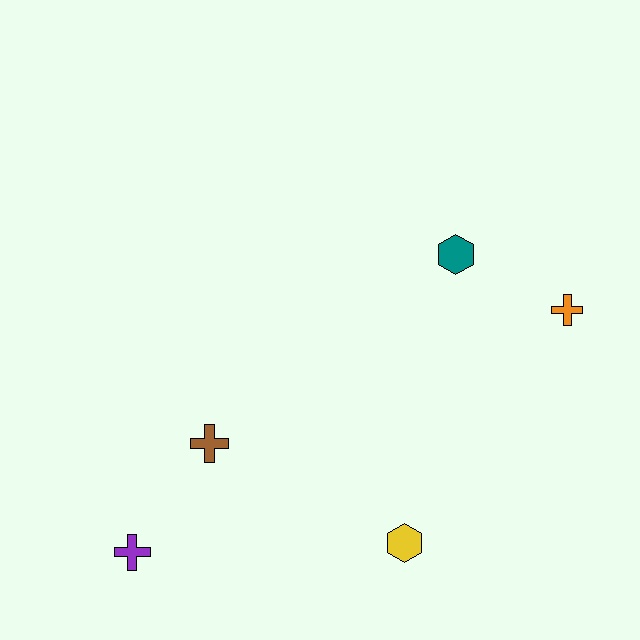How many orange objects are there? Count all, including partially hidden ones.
There is 1 orange object.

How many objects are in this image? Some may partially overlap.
There are 5 objects.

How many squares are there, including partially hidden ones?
There are no squares.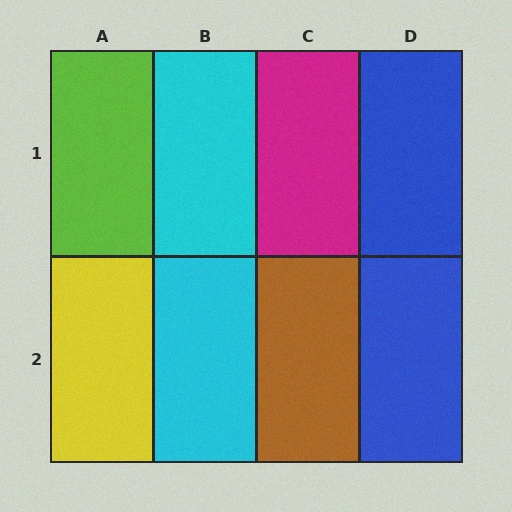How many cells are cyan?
2 cells are cyan.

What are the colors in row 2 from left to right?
Yellow, cyan, brown, blue.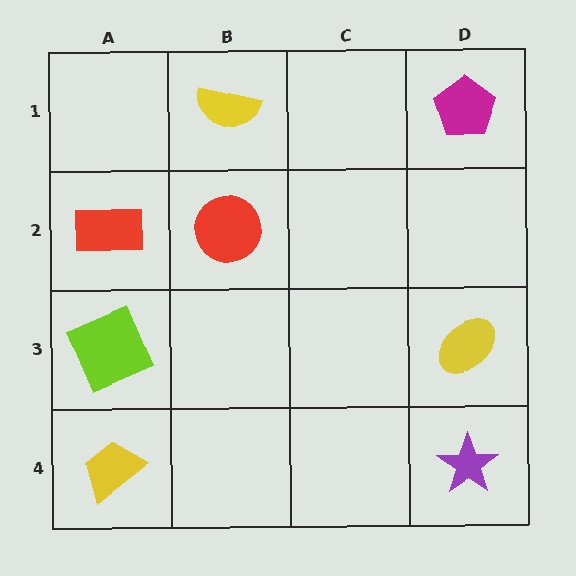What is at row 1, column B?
A yellow semicircle.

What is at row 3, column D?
A yellow ellipse.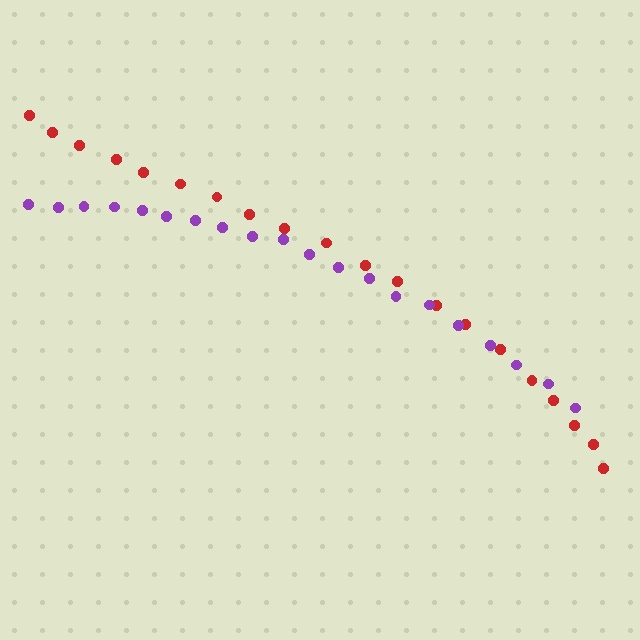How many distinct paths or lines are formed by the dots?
There are 2 distinct paths.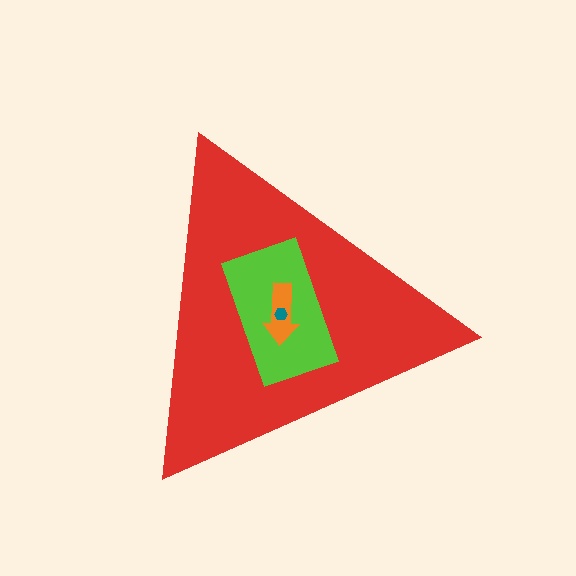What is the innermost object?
The teal hexagon.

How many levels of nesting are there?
4.